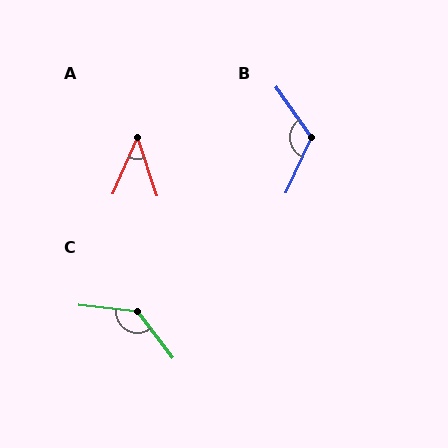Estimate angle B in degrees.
Approximately 120 degrees.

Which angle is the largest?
C, at approximately 134 degrees.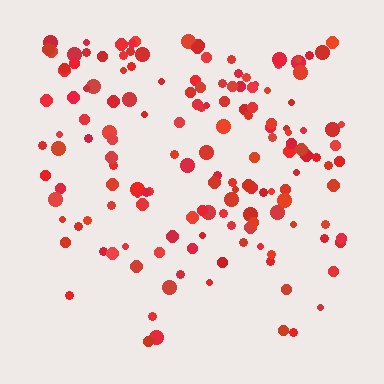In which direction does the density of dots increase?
From bottom to top, with the top side densest.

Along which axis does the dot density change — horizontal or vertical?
Vertical.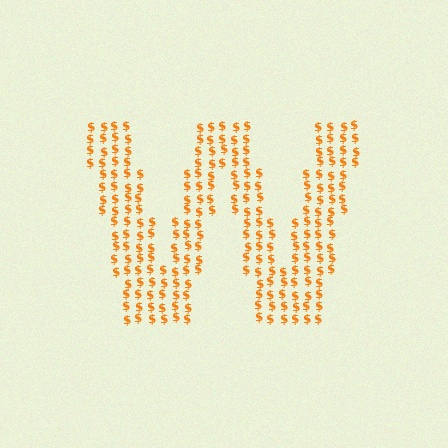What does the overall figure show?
The overall figure shows the letter W.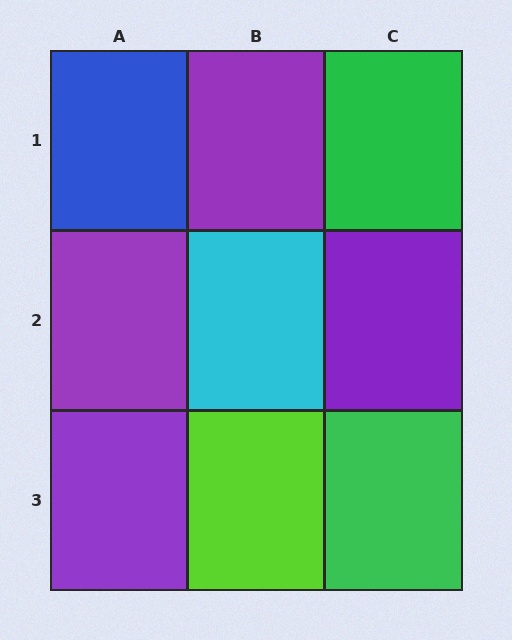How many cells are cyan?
1 cell is cyan.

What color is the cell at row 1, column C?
Green.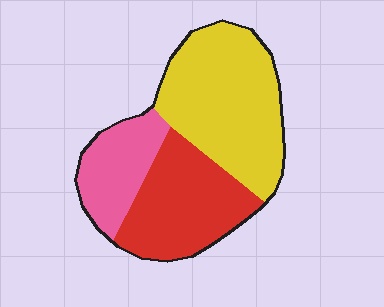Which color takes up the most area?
Yellow, at roughly 45%.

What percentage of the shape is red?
Red covers about 35% of the shape.